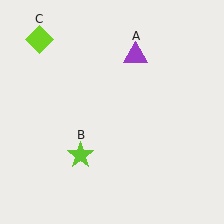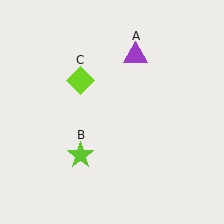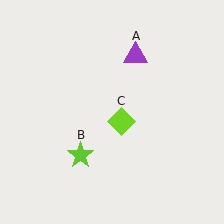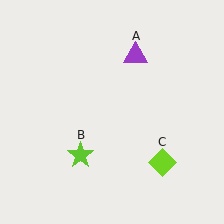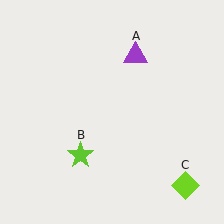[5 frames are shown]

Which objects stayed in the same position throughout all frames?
Purple triangle (object A) and lime star (object B) remained stationary.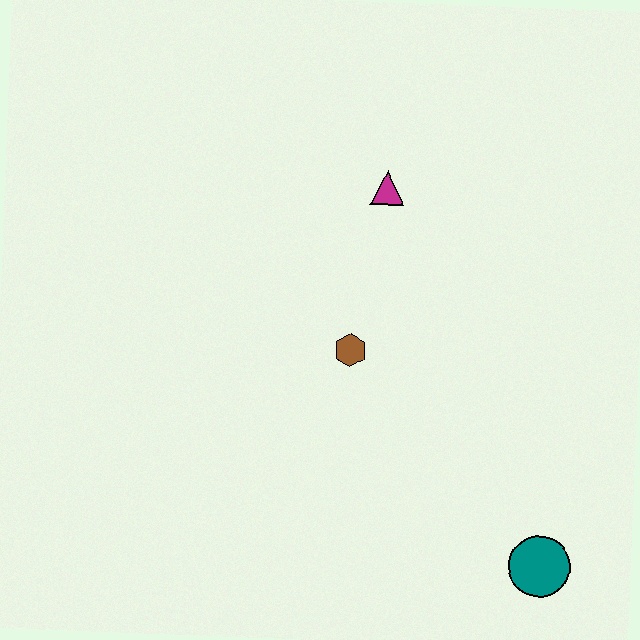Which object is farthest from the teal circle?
The magenta triangle is farthest from the teal circle.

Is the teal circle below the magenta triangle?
Yes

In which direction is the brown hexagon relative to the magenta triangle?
The brown hexagon is below the magenta triangle.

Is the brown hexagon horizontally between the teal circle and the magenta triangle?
No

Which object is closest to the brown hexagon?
The magenta triangle is closest to the brown hexagon.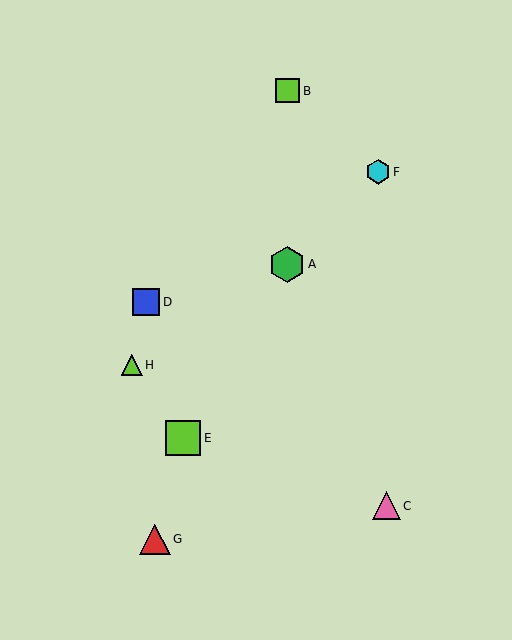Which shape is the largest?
The green hexagon (labeled A) is the largest.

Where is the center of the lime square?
The center of the lime square is at (288, 91).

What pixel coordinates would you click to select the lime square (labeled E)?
Click at (183, 438) to select the lime square E.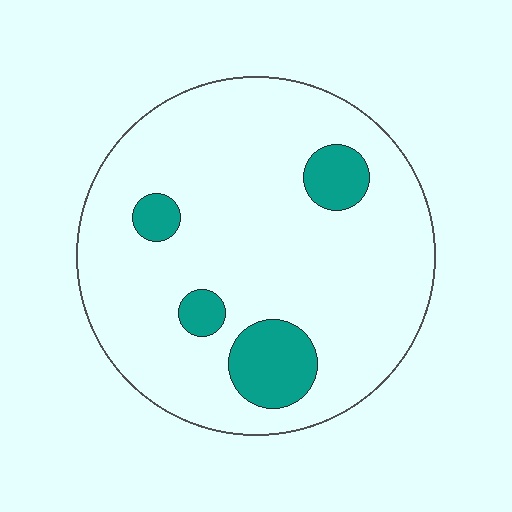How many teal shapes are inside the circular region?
4.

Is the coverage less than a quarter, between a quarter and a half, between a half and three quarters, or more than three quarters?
Less than a quarter.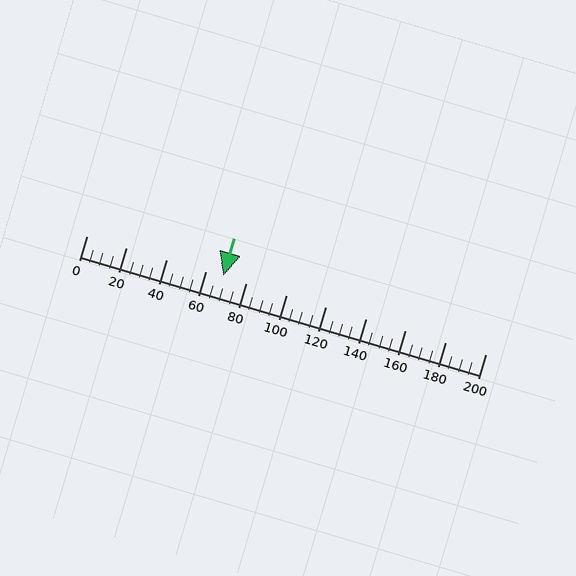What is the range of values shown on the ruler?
The ruler shows values from 0 to 200.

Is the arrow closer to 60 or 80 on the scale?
The arrow is closer to 60.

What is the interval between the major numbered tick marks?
The major tick marks are spaced 20 units apart.